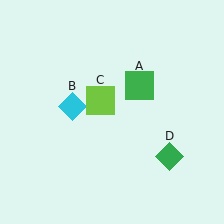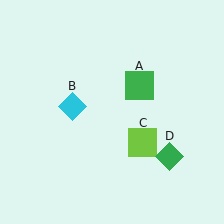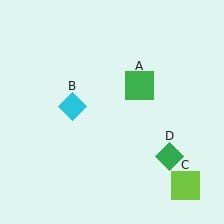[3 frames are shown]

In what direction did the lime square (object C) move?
The lime square (object C) moved down and to the right.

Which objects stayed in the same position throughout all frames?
Green square (object A) and cyan diamond (object B) and green diamond (object D) remained stationary.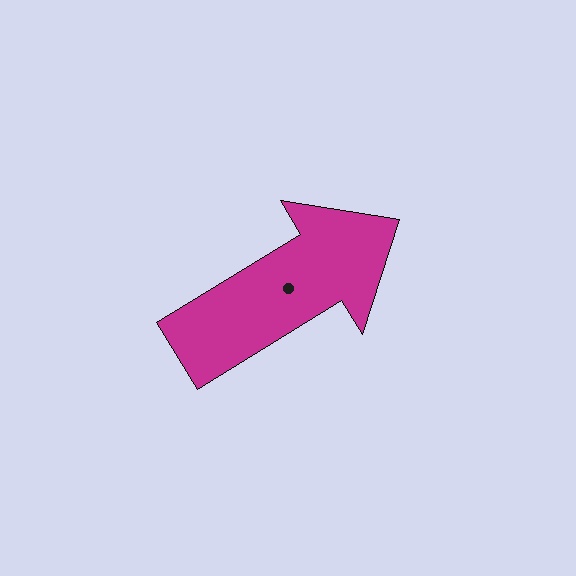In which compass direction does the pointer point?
Northeast.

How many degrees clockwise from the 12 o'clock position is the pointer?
Approximately 59 degrees.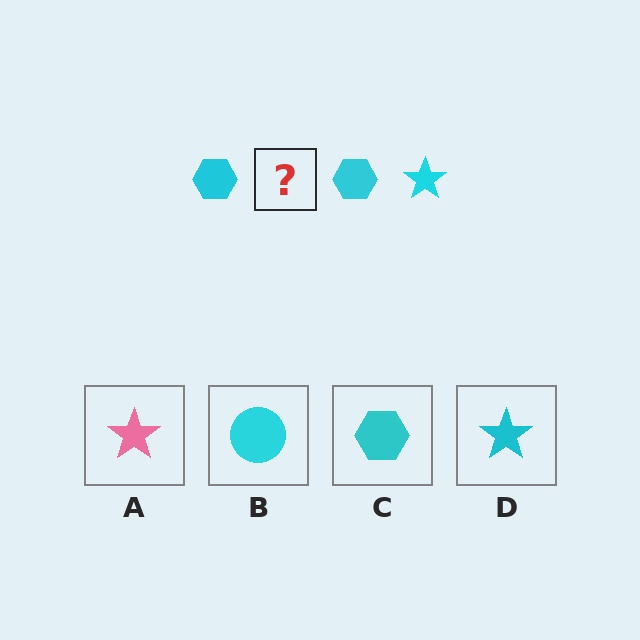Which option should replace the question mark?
Option D.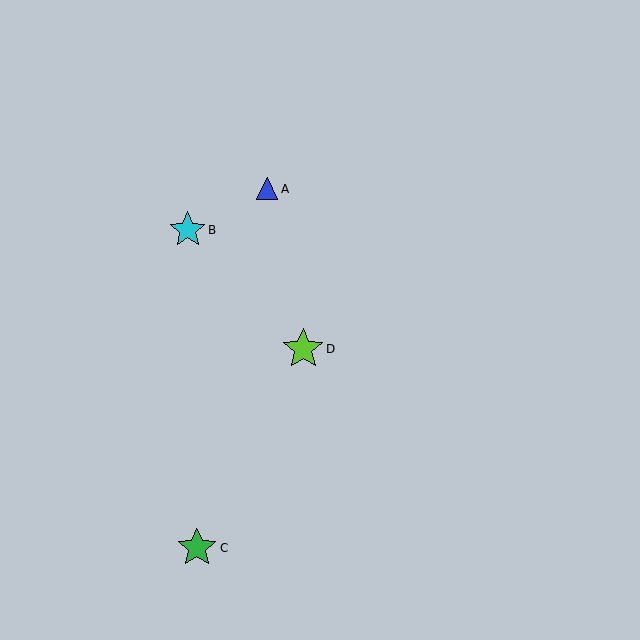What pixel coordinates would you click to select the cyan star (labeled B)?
Click at (188, 230) to select the cyan star B.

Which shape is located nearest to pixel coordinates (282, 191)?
The blue triangle (labeled A) at (267, 189) is nearest to that location.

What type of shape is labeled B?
Shape B is a cyan star.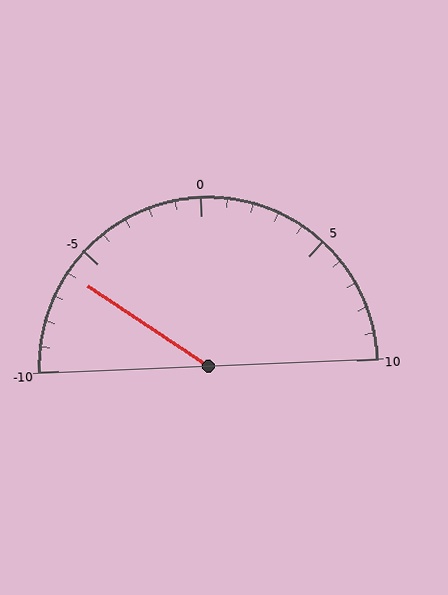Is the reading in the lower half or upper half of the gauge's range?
The reading is in the lower half of the range (-10 to 10).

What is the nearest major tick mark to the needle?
The nearest major tick mark is -5.